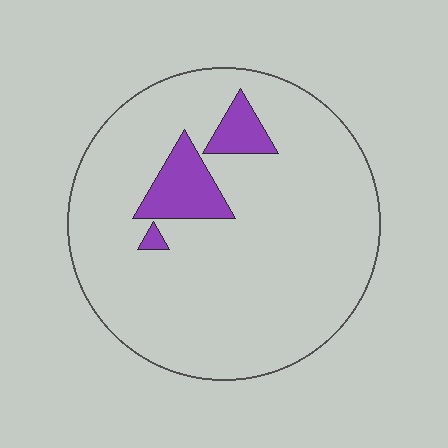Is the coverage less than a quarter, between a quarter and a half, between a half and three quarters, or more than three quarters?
Less than a quarter.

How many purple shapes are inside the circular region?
3.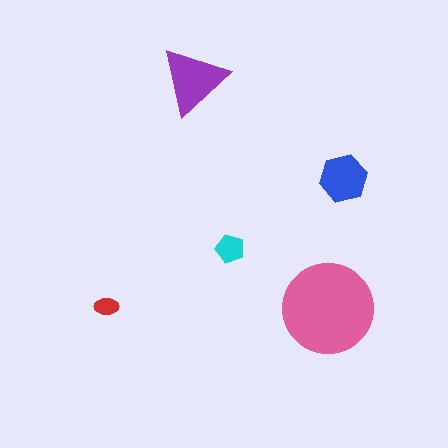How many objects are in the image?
There are 5 objects in the image.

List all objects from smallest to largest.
The red ellipse, the cyan pentagon, the blue hexagon, the purple triangle, the pink circle.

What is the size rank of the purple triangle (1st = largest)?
2nd.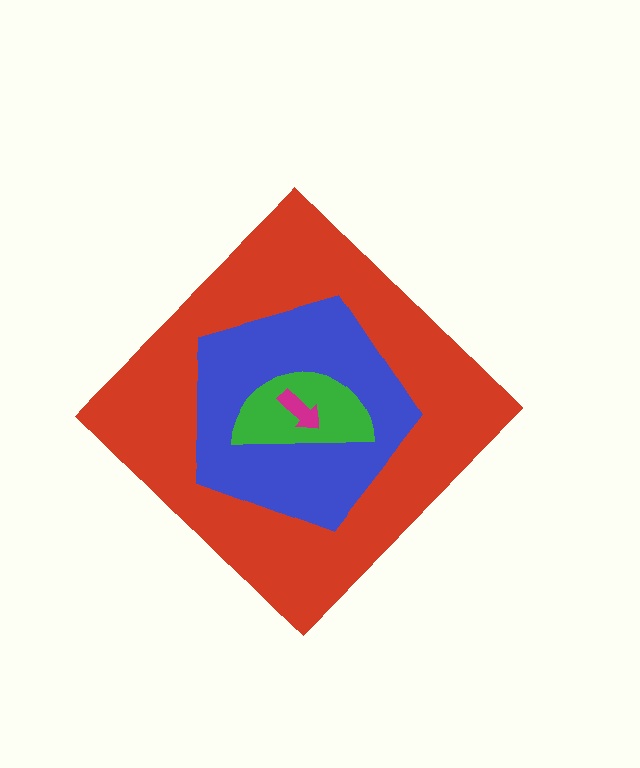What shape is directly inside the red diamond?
The blue pentagon.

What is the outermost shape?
The red diamond.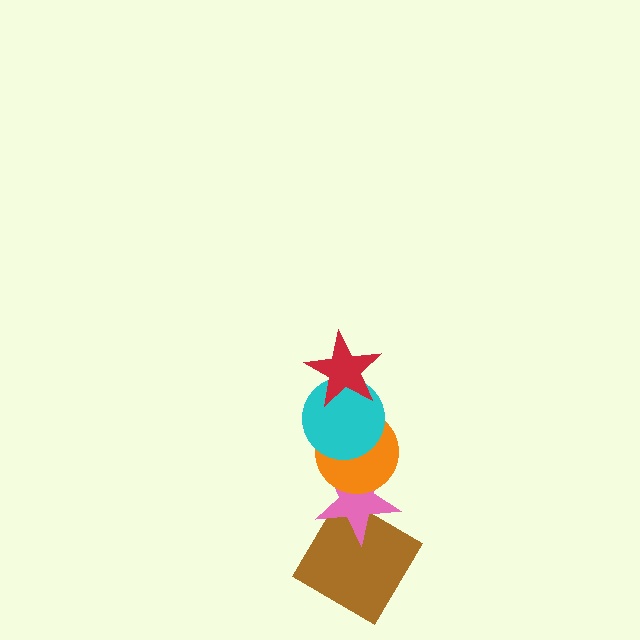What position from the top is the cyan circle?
The cyan circle is 2nd from the top.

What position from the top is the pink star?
The pink star is 4th from the top.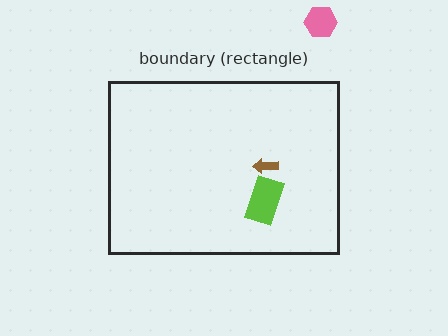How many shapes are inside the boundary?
2 inside, 1 outside.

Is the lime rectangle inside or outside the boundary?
Inside.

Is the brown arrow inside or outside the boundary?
Inside.